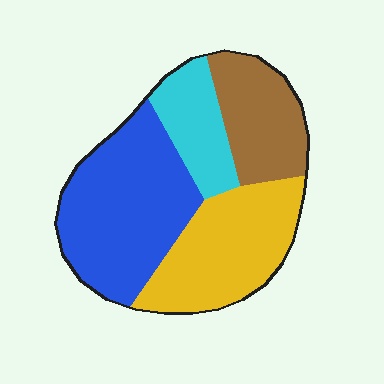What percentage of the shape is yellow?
Yellow takes up between a sixth and a third of the shape.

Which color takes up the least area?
Cyan, at roughly 15%.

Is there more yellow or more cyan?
Yellow.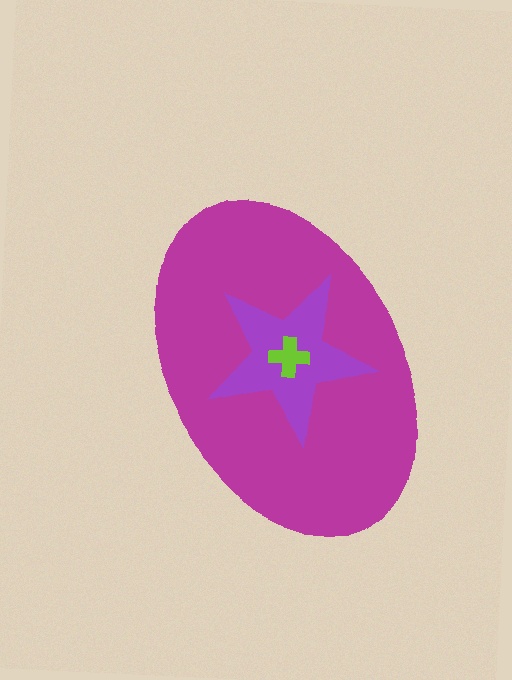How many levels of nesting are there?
3.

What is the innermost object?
The lime cross.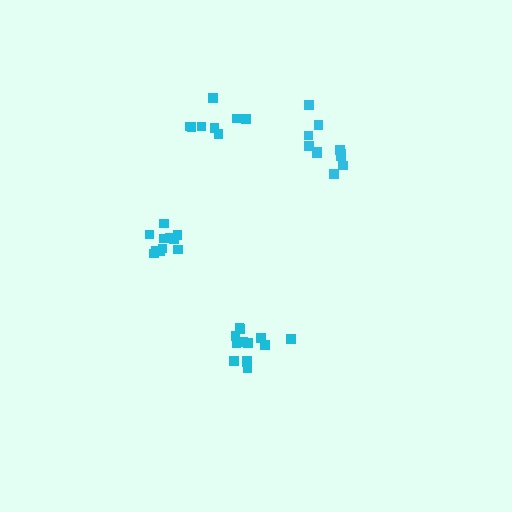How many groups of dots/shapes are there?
There are 4 groups.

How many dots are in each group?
Group 1: 8 dots, Group 2: 11 dots, Group 3: 11 dots, Group 4: 13 dots (43 total).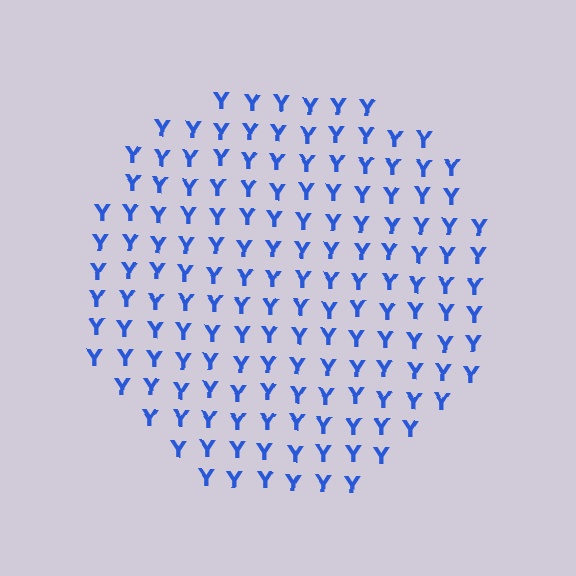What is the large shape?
The large shape is a circle.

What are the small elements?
The small elements are letter Y's.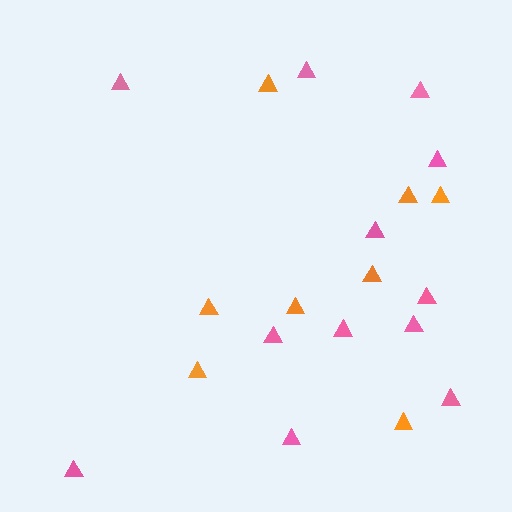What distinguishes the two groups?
There are 2 groups: one group of pink triangles (12) and one group of orange triangles (8).